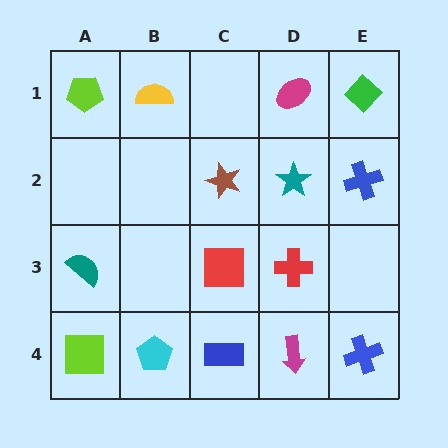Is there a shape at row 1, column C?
No, that cell is empty.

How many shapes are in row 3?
3 shapes.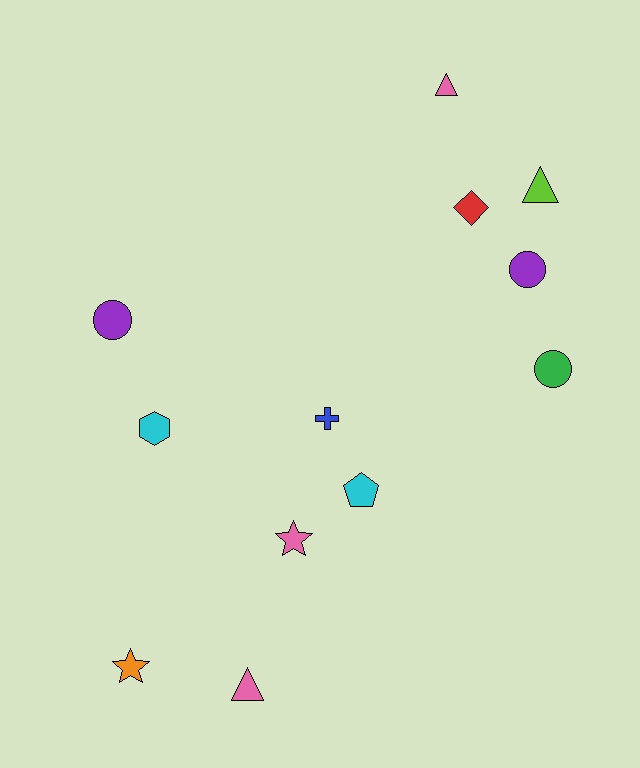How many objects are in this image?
There are 12 objects.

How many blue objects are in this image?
There is 1 blue object.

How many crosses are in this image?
There is 1 cross.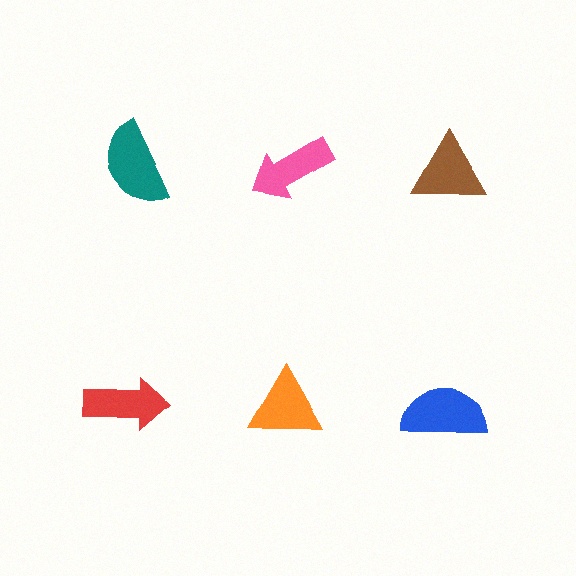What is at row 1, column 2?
A pink arrow.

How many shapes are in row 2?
3 shapes.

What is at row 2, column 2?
An orange triangle.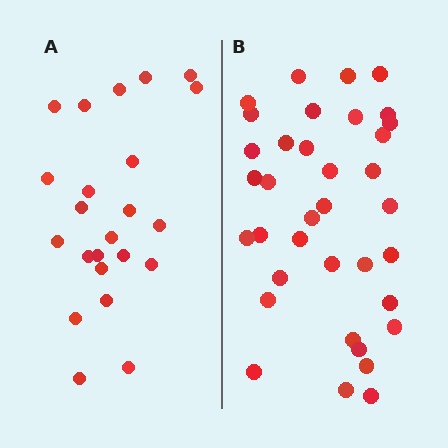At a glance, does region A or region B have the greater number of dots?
Region B (the right region) has more dots.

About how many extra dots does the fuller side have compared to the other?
Region B has approximately 15 more dots than region A.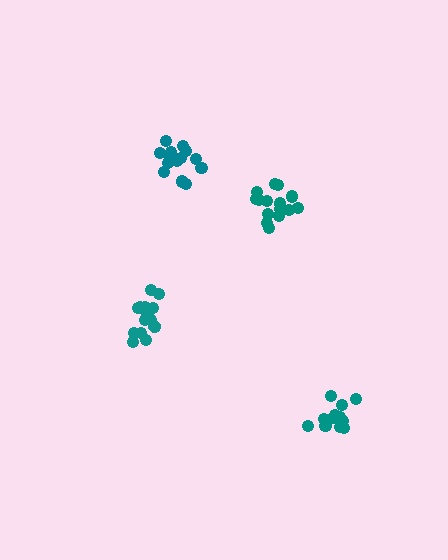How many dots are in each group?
Group 1: 15 dots, Group 2: 14 dots, Group 3: 13 dots, Group 4: 15 dots (57 total).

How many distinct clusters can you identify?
There are 4 distinct clusters.